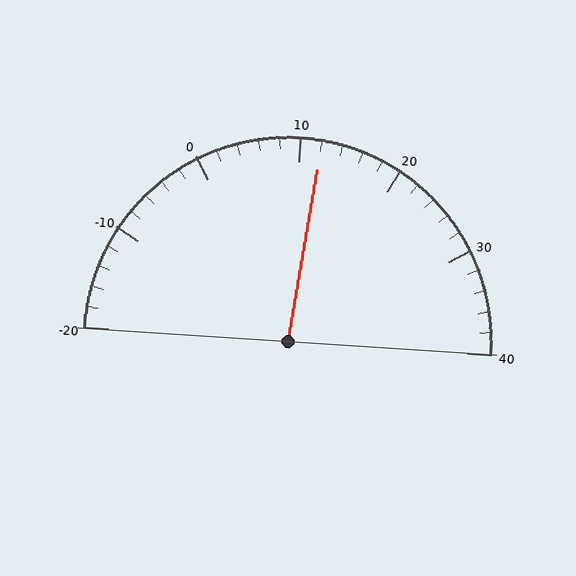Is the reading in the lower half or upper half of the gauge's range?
The reading is in the upper half of the range (-20 to 40).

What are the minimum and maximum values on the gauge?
The gauge ranges from -20 to 40.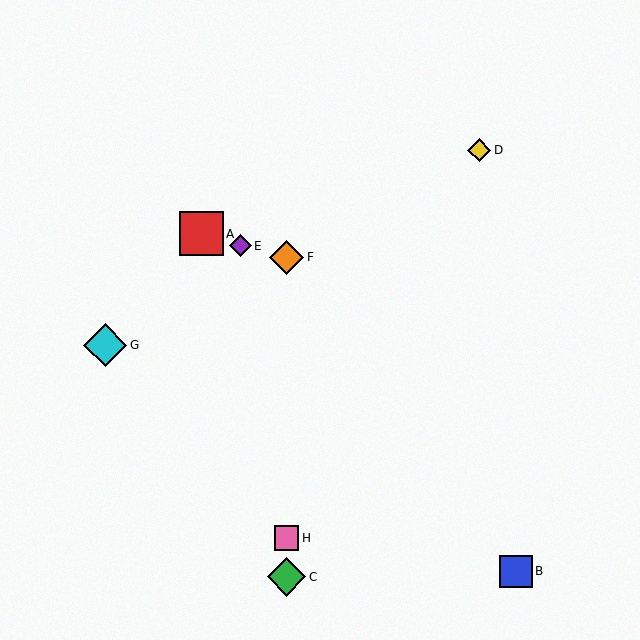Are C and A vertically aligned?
No, C is at x≈287 and A is at x≈202.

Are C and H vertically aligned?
Yes, both are at x≈287.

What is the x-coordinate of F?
Object F is at x≈287.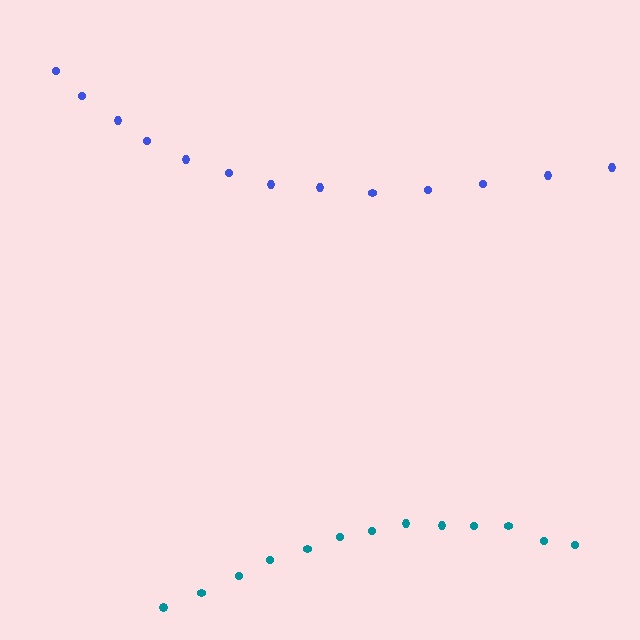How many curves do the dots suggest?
There are 2 distinct paths.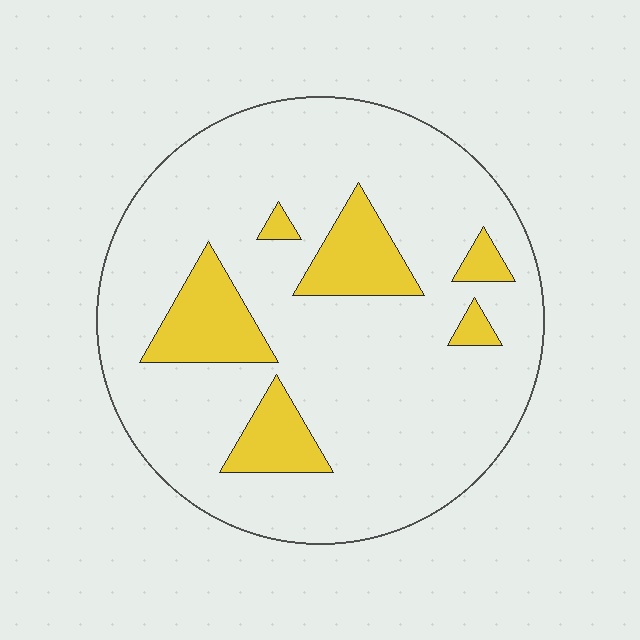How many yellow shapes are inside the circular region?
6.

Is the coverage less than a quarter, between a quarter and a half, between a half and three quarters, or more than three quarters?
Less than a quarter.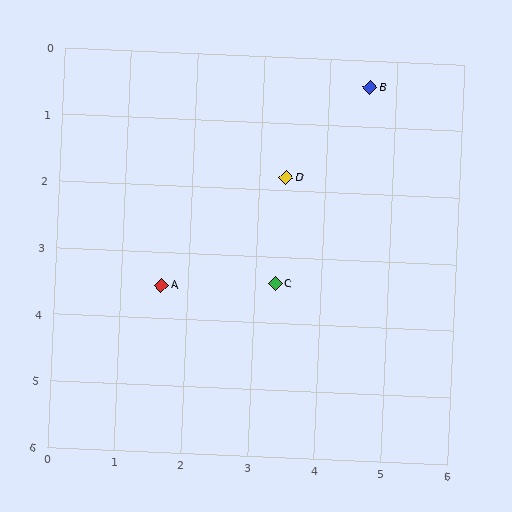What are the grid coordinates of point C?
Point C is at approximately (3.3, 3.4).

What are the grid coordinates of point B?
Point B is at approximately (4.6, 0.4).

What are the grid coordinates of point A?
Point A is at approximately (1.6, 3.5).